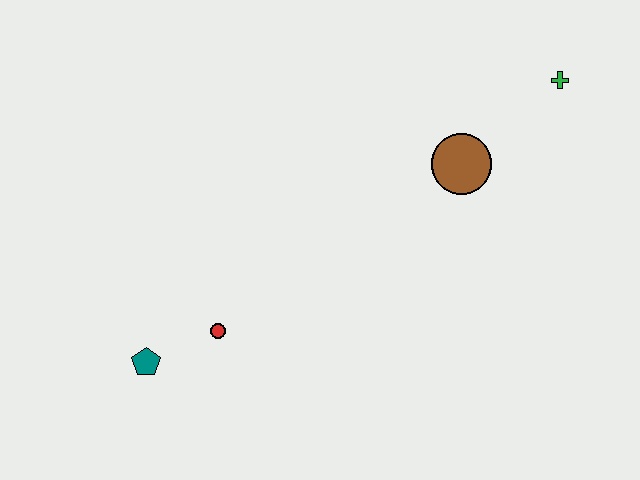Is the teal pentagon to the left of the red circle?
Yes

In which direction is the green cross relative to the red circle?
The green cross is to the right of the red circle.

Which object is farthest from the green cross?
The teal pentagon is farthest from the green cross.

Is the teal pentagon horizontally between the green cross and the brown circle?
No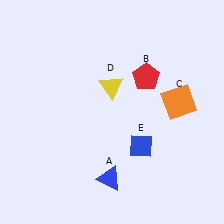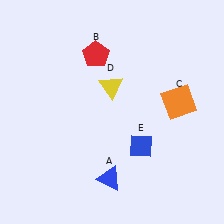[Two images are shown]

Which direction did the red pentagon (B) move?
The red pentagon (B) moved left.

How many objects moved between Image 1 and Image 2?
1 object moved between the two images.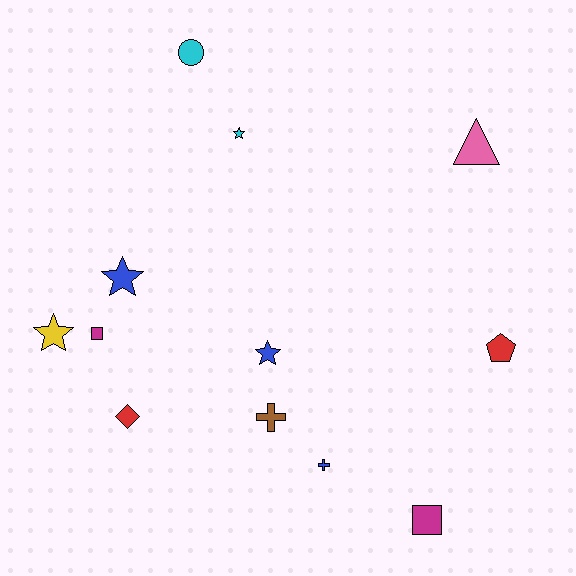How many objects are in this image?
There are 12 objects.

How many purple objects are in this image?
There are no purple objects.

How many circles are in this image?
There is 1 circle.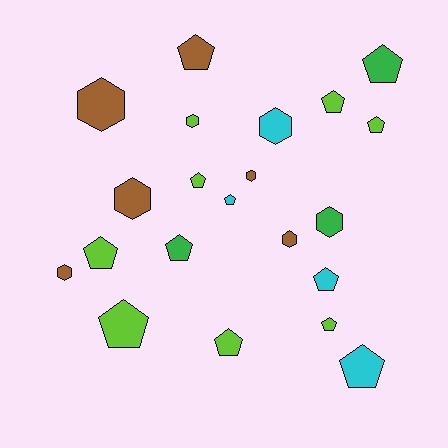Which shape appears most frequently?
Pentagon, with 13 objects.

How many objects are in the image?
There are 21 objects.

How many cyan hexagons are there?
There is 1 cyan hexagon.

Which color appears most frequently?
Lime, with 8 objects.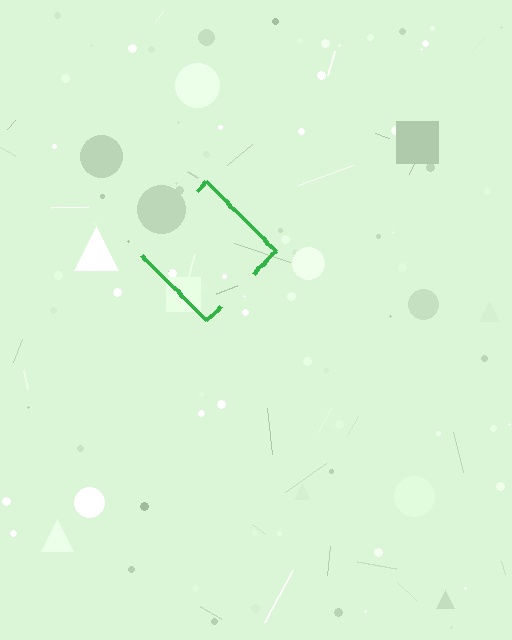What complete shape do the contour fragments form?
The contour fragments form a diamond.